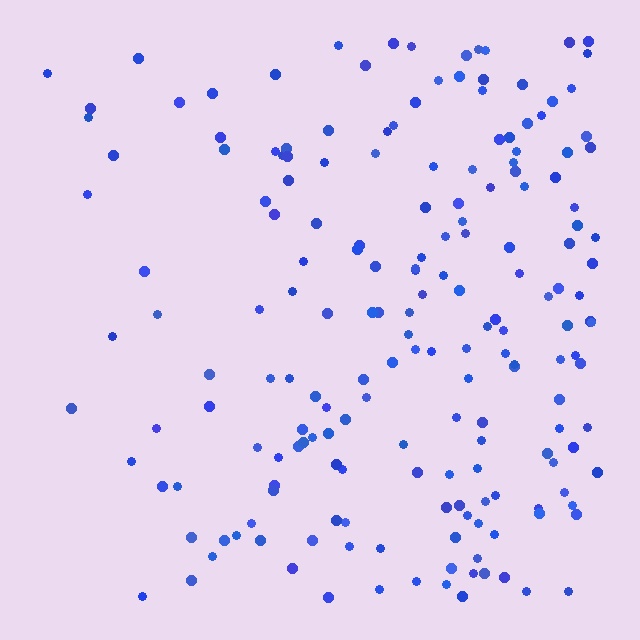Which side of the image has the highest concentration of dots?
The right.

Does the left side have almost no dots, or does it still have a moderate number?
Still a moderate number, just noticeably fewer than the right.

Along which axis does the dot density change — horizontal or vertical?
Horizontal.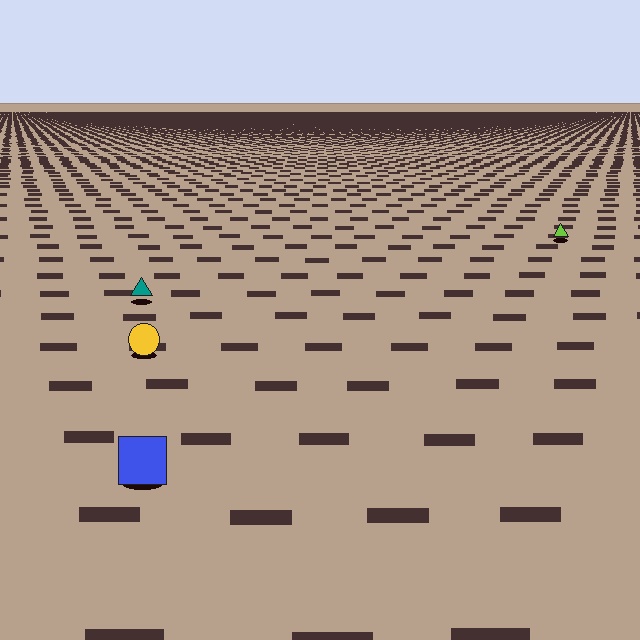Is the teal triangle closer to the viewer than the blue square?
No. The blue square is closer — you can tell from the texture gradient: the ground texture is coarser near it.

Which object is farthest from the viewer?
The lime triangle is farthest from the viewer. It appears smaller and the ground texture around it is denser.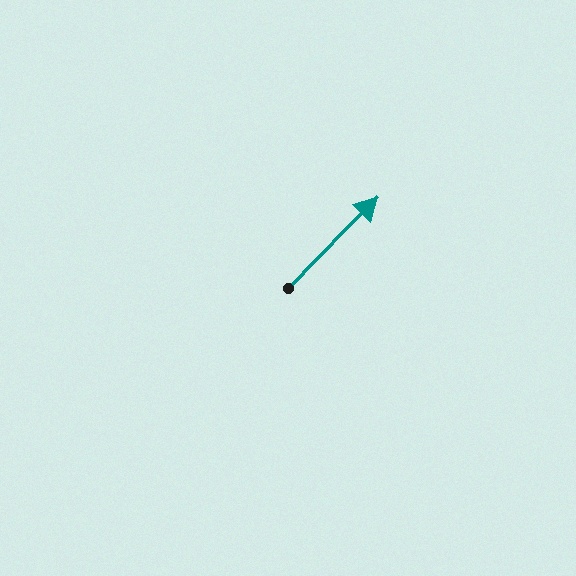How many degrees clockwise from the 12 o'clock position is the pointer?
Approximately 44 degrees.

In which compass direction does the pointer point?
Northeast.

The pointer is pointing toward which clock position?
Roughly 1 o'clock.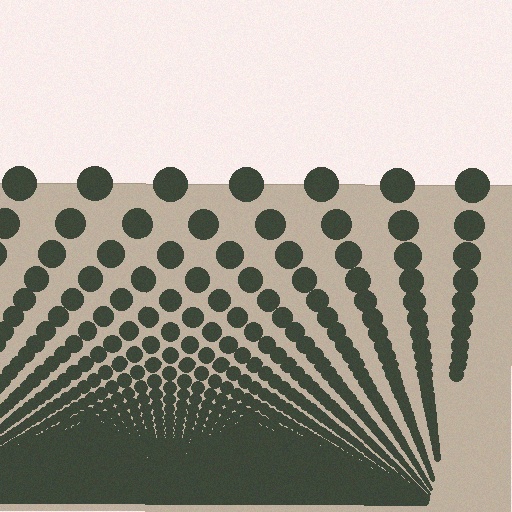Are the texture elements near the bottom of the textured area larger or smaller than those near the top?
Smaller. The gradient is inverted — elements near the bottom are smaller and denser.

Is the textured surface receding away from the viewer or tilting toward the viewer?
The surface appears to tilt toward the viewer. Texture elements get larger and sparser toward the top.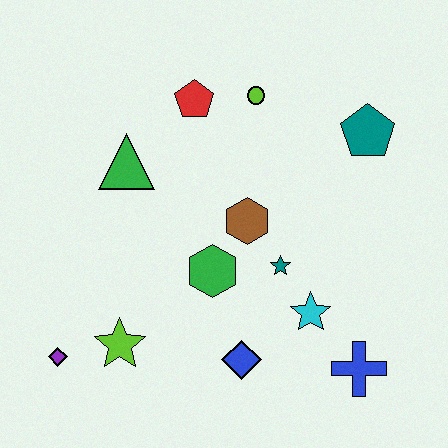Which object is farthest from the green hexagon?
The teal pentagon is farthest from the green hexagon.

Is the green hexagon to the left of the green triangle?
No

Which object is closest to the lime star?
The purple diamond is closest to the lime star.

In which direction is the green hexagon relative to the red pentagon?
The green hexagon is below the red pentagon.